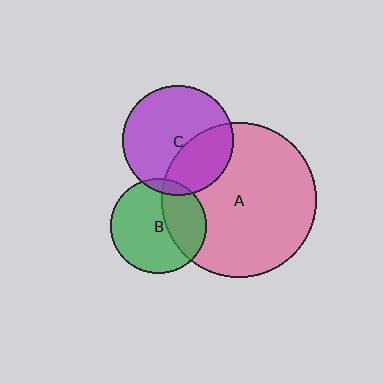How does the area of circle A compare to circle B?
Approximately 2.6 times.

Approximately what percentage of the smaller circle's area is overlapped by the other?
Approximately 35%.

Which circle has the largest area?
Circle A (pink).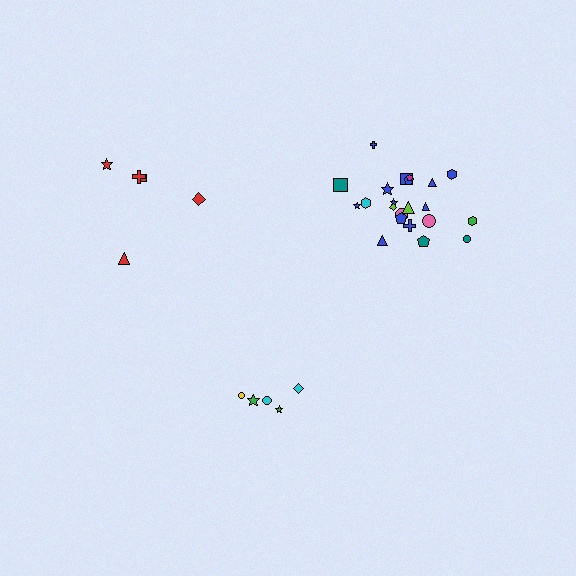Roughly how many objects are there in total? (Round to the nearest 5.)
Roughly 30 objects in total.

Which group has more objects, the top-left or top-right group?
The top-right group.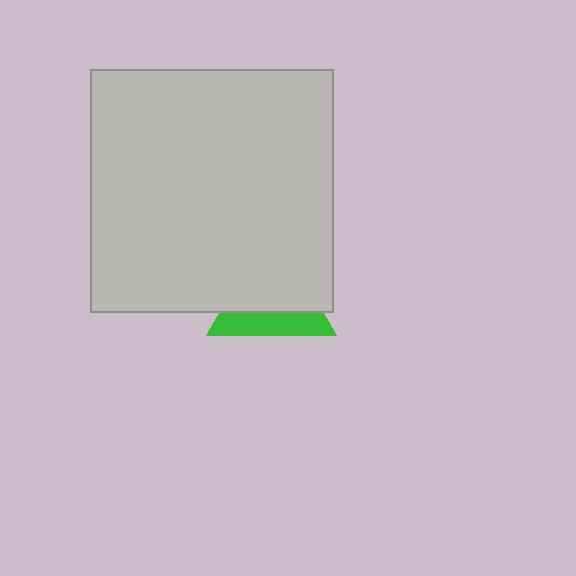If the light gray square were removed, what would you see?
You would see the complete green triangle.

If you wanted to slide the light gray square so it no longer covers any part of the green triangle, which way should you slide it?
Slide it up — that is the most direct way to separate the two shapes.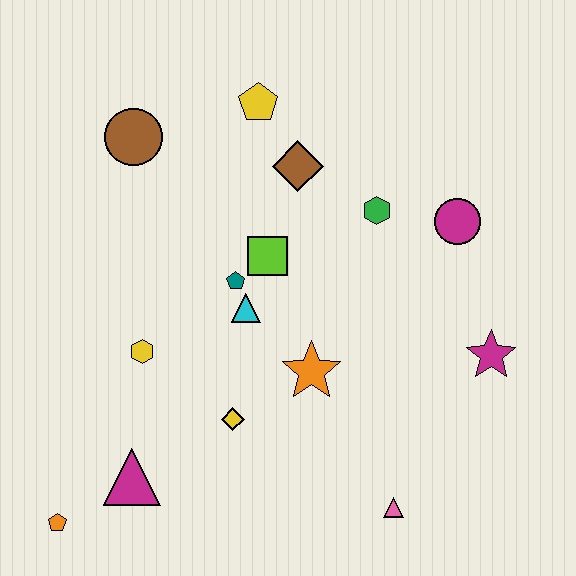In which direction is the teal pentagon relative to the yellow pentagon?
The teal pentagon is below the yellow pentagon.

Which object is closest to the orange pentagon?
The magenta triangle is closest to the orange pentagon.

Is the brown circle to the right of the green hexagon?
No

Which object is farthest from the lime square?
The orange pentagon is farthest from the lime square.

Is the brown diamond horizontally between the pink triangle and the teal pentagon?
Yes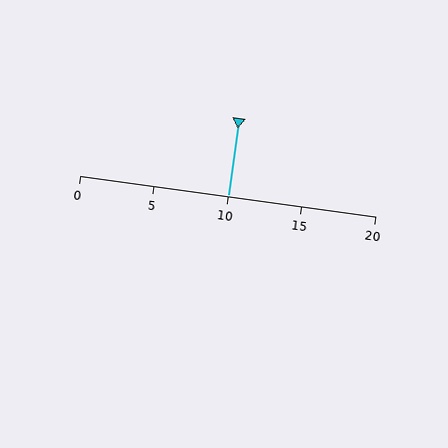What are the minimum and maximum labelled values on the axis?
The axis runs from 0 to 20.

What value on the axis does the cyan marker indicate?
The marker indicates approximately 10.